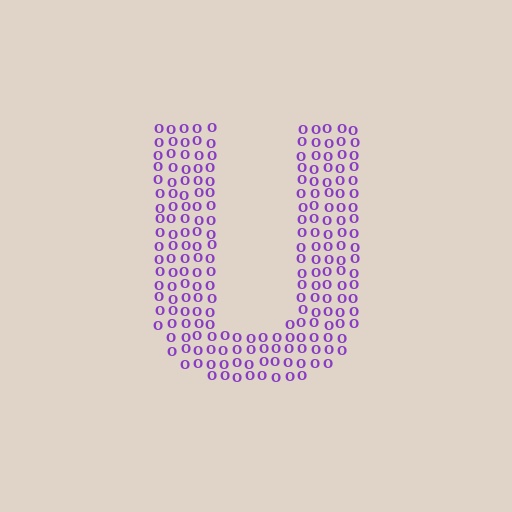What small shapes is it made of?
It is made of small letter O's.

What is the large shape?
The large shape is the letter U.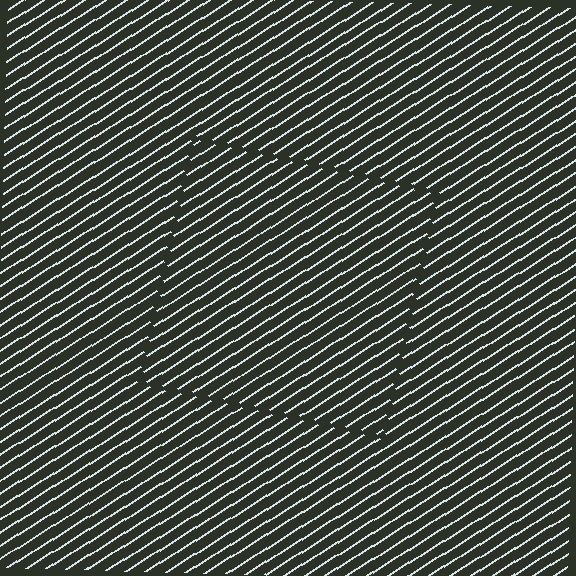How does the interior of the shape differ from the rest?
The interior of the shape contains the same grating, shifted by half a period — the contour is defined by the phase discontinuity where line-ends from the inner and outer gratings abut.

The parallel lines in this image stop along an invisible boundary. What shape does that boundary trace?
An illusory square. The interior of the shape contains the same grating, shifted by half a period — the contour is defined by the phase discontinuity where line-ends from the inner and outer gratings abut.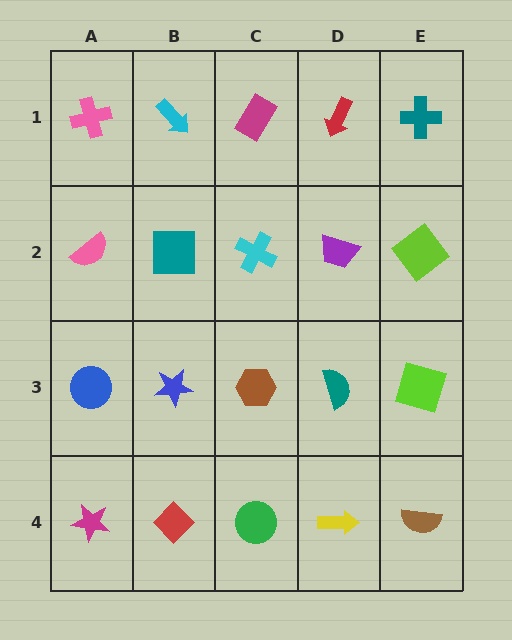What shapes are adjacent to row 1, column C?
A cyan cross (row 2, column C), a cyan arrow (row 1, column B), a red arrow (row 1, column D).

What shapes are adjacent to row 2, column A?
A pink cross (row 1, column A), a blue circle (row 3, column A), a teal square (row 2, column B).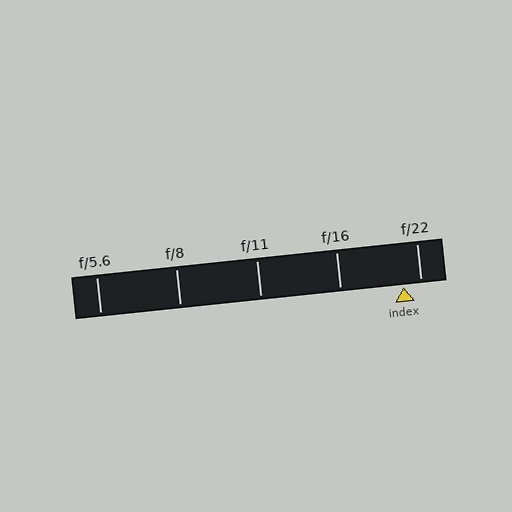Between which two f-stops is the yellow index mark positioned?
The index mark is between f/16 and f/22.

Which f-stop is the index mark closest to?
The index mark is closest to f/22.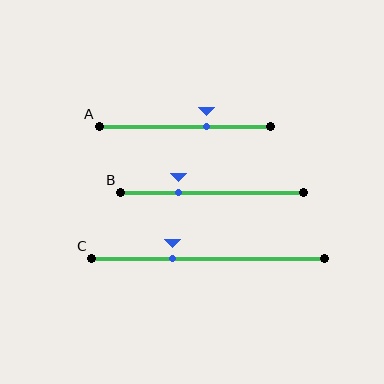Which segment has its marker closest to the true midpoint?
Segment A has its marker closest to the true midpoint.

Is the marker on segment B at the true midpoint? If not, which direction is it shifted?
No, the marker on segment B is shifted to the left by about 18% of the segment length.